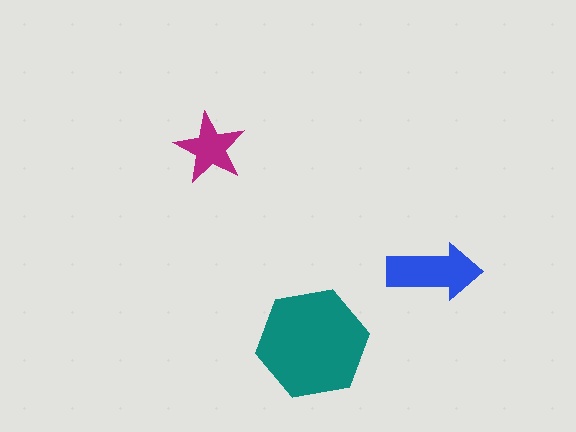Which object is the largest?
The teal hexagon.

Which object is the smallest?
The magenta star.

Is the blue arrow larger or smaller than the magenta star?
Larger.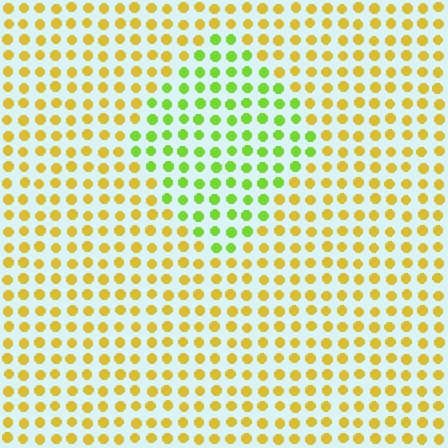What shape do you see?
I see a diamond.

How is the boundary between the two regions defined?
The boundary is defined purely by a slight shift in hue (about 45 degrees). Spacing, size, and orientation are identical on both sides.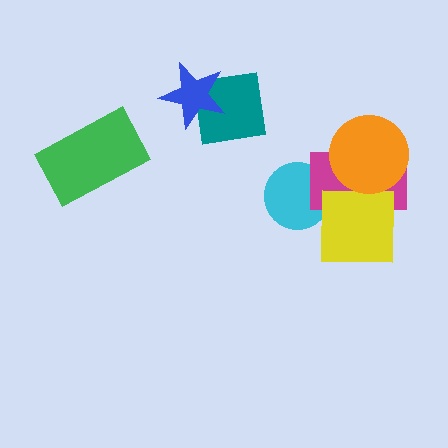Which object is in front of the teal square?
The blue star is in front of the teal square.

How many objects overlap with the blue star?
1 object overlaps with the blue star.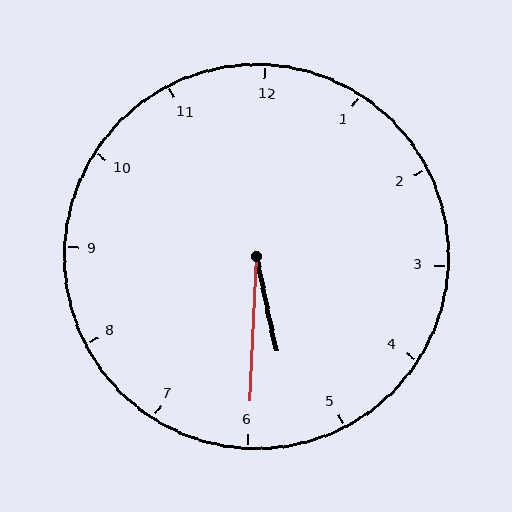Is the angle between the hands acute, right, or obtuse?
It is acute.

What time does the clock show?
5:30.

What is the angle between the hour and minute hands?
Approximately 15 degrees.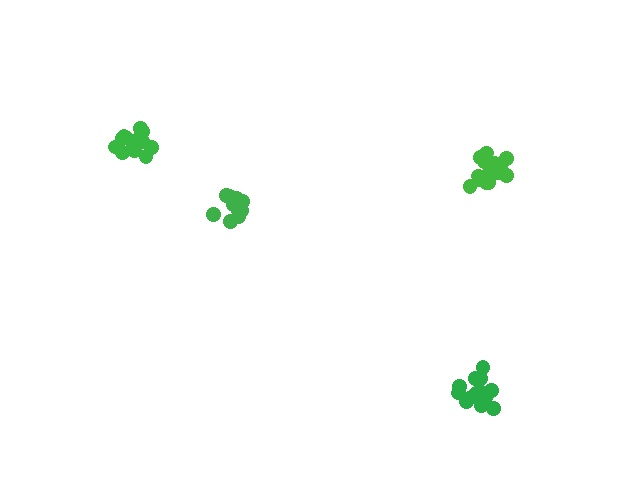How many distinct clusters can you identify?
There are 4 distinct clusters.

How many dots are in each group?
Group 1: 14 dots, Group 2: 11 dots, Group 3: 15 dots, Group 4: 16 dots (56 total).